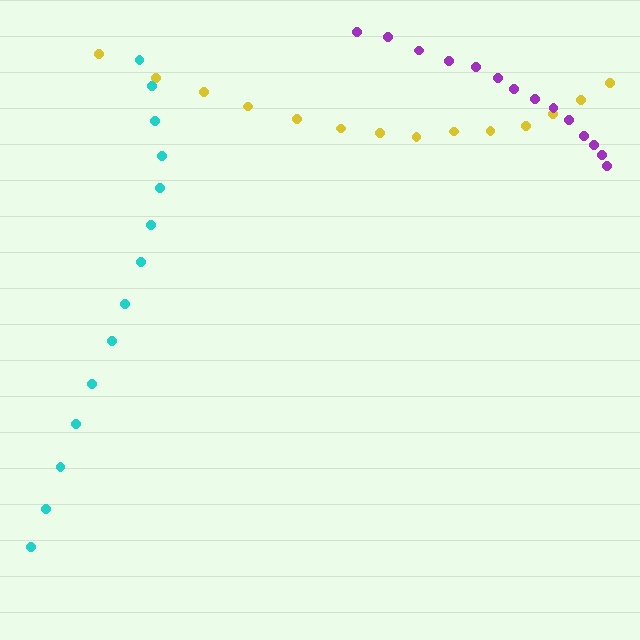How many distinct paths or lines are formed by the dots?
There are 3 distinct paths.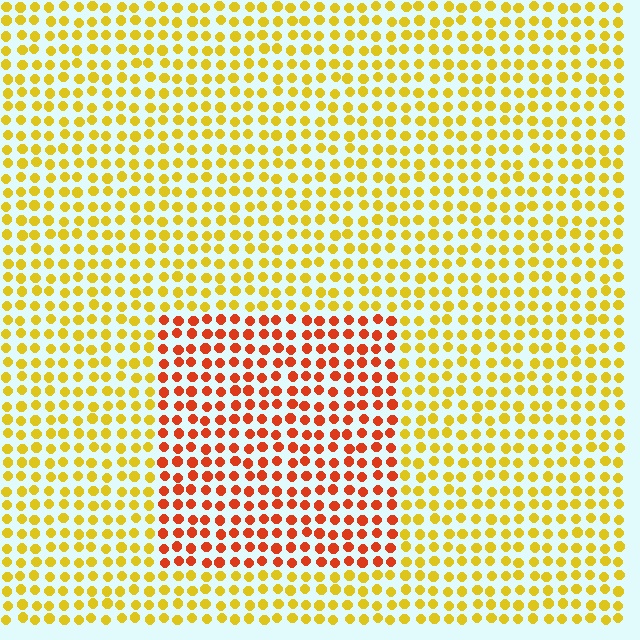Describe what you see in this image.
The image is filled with small yellow elements in a uniform arrangement. A rectangle-shaped region is visible where the elements are tinted to a slightly different hue, forming a subtle color boundary.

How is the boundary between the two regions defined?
The boundary is defined purely by a slight shift in hue (about 43 degrees). Spacing, size, and orientation are identical on both sides.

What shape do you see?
I see a rectangle.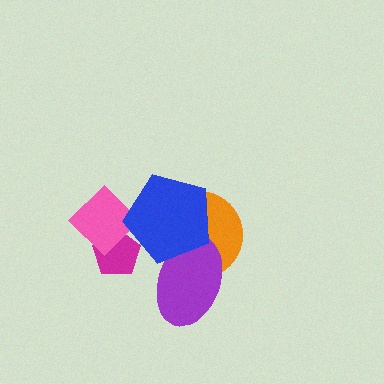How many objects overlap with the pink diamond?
2 objects overlap with the pink diamond.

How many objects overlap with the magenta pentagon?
2 objects overlap with the magenta pentagon.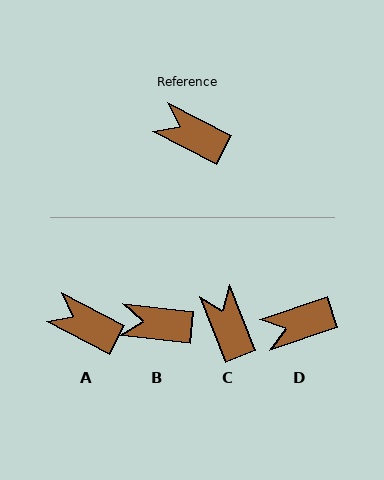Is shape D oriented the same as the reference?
No, it is off by about 47 degrees.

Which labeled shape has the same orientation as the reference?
A.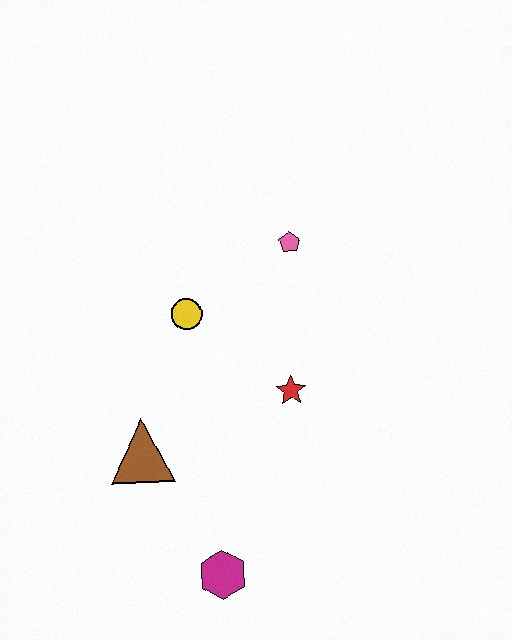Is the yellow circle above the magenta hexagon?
Yes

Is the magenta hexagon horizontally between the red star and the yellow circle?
Yes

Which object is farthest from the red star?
The magenta hexagon is farthest from the red star.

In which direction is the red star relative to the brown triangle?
The red star is to the right of the brown triangle.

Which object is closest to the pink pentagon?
The yellow circle is closest to the pink pentagon.